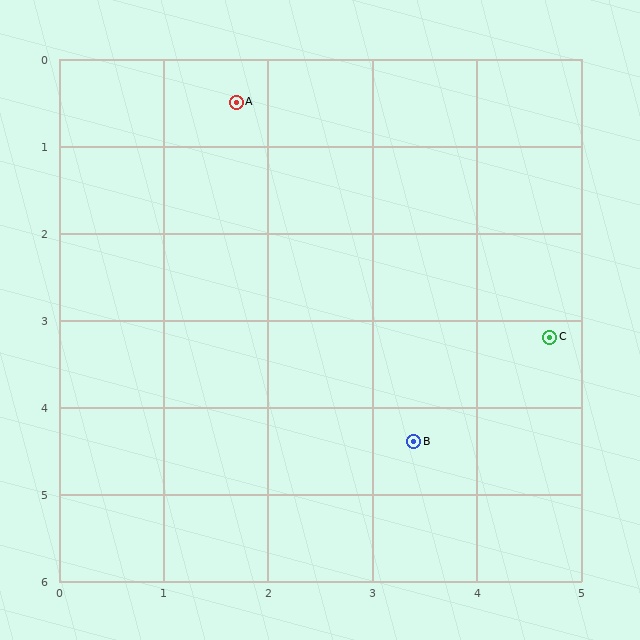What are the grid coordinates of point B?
Point B is at approximately (3.4, 4.4).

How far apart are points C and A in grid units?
Points C and A are about 4.0 grid units apart.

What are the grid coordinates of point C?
Point C is at approximately (4.7, 3.2).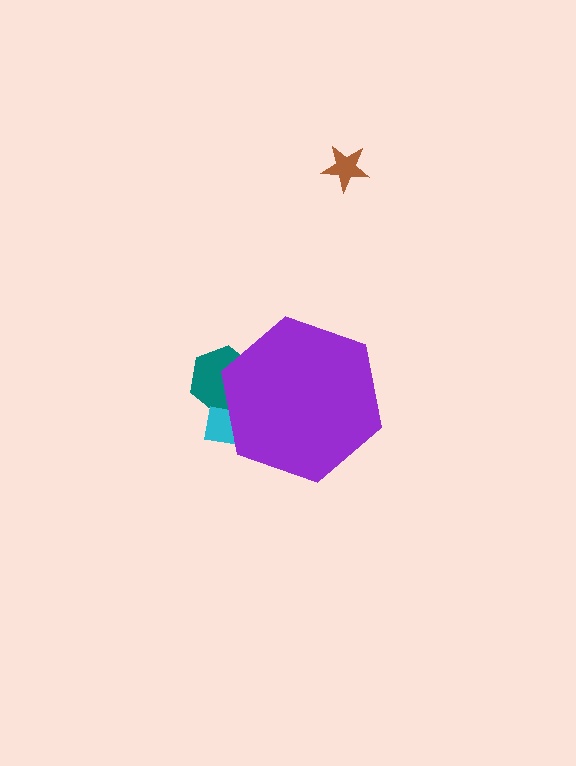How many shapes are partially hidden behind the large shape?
2 shapes are partially hidden.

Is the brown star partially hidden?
No, the brown star is fully visible.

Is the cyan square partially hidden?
Yes, the cyan square is partially hidden behind the purple hexagon.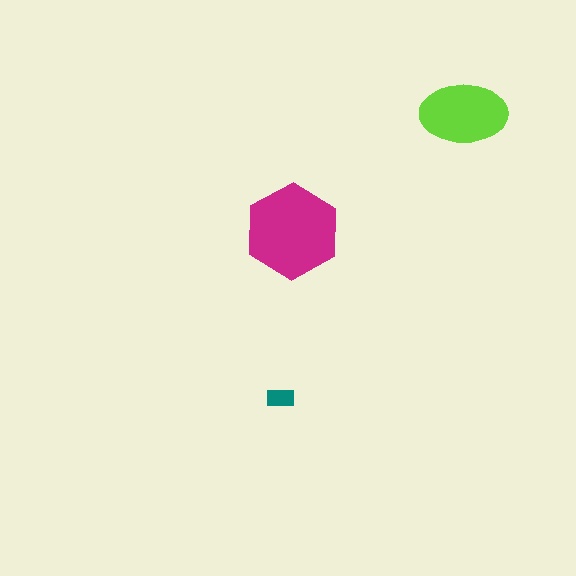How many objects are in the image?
There are 3 objects in the image.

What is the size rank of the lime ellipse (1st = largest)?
2nd.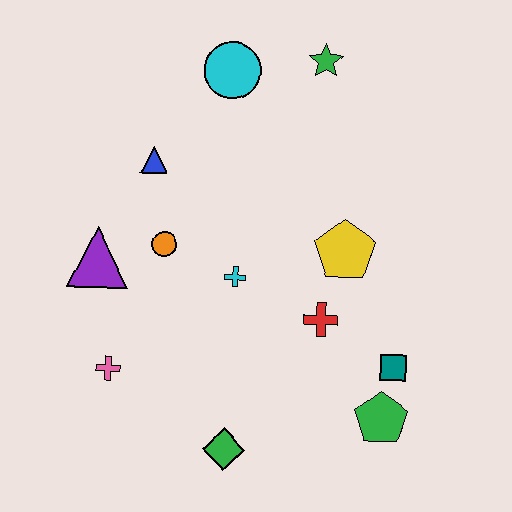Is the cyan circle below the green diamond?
No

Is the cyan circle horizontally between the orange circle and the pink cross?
No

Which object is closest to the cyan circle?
The green star is closest to the cyan circle.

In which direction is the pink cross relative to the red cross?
The pink cross is to the left of the red cross.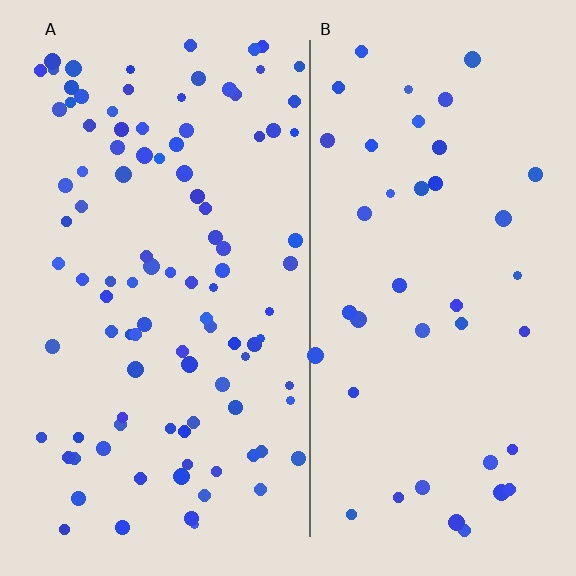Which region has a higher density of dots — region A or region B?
A (the left).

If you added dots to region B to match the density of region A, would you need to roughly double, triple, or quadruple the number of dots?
Approximately double.